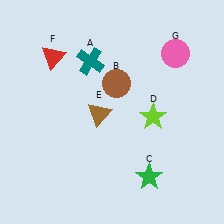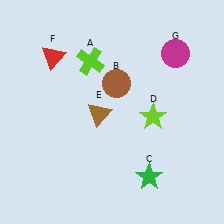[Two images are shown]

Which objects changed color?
A changed from teal to lime. G changed from pink to magenta.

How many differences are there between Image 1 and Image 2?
There are 2 differences between the two images.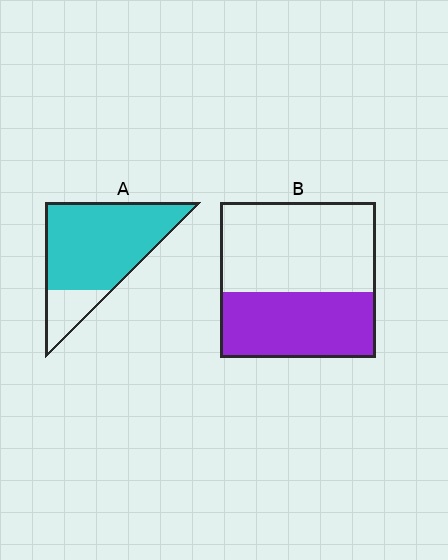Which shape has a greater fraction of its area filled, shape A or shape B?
Shape A.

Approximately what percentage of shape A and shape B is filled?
A is approximately 80% and B is approximately 40%.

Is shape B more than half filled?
No.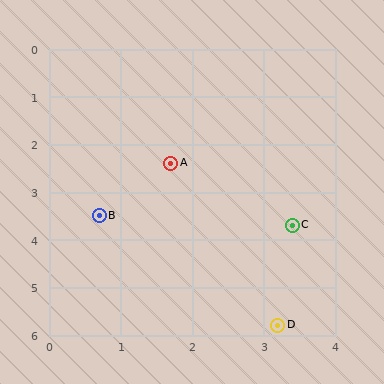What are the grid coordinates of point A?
Point A is at approximately (1.7, 2.4).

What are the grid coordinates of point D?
Point D is at approximately (3.2, 5.8).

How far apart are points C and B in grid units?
Points C and B are about 2.7 grid units apart.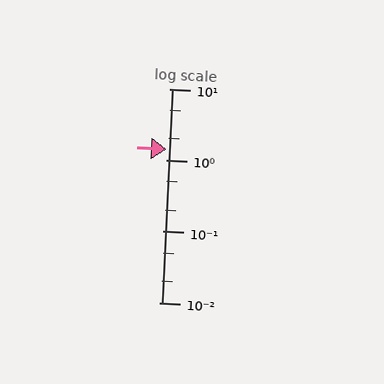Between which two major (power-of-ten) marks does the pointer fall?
The pointer is between 1 and 10.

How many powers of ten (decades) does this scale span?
The scale spans 3 decades, from 0.01 to 10.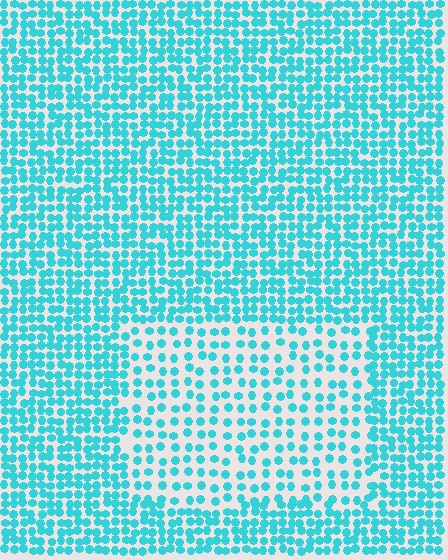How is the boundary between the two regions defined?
The boundary is defined by a change in element density (approximately 2.0x ratio). All elements are the same color, size, and shape.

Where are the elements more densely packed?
The elements are more densely packed outside the rectangle boundary.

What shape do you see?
I see a rectangle.